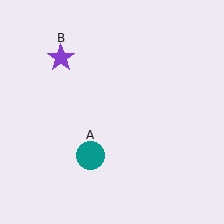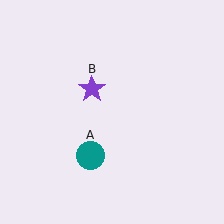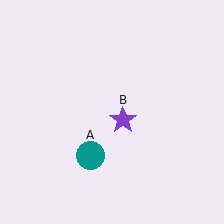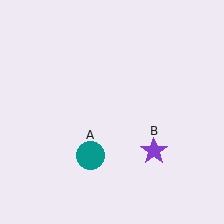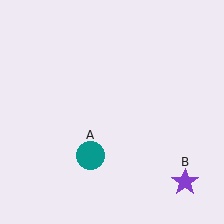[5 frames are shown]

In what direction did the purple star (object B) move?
The purple star (object B) moved down and to the right.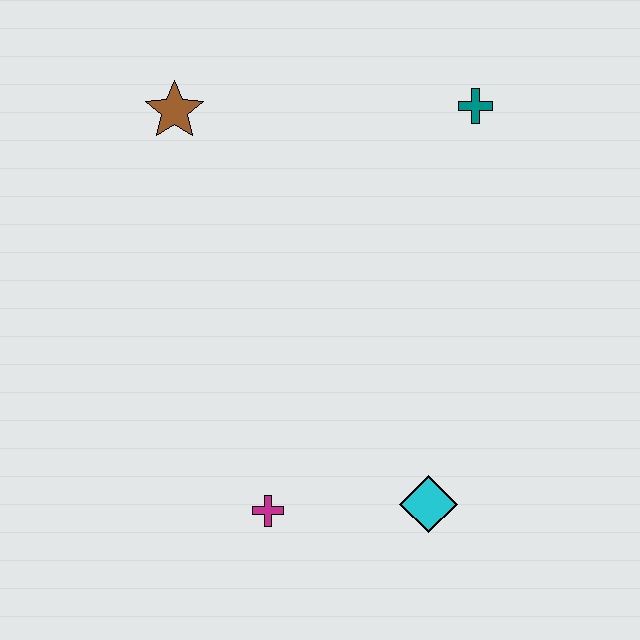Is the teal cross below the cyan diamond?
No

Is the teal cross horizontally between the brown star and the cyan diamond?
No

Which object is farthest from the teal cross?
The magenta cross is farthest from the teal cross.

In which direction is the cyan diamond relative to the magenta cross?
The cyan diamond is to the right of the magenta cross.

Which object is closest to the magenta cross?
The cyan diamond is closest to the magenta cross.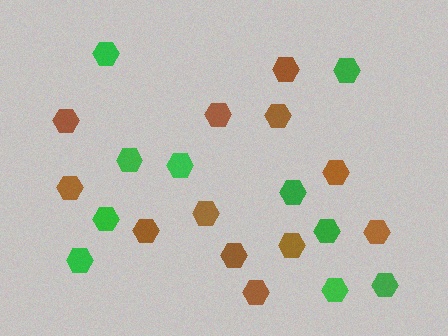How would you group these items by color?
There are 2 groups: one group of brown hexagons (12) and one group of green hexagons (10).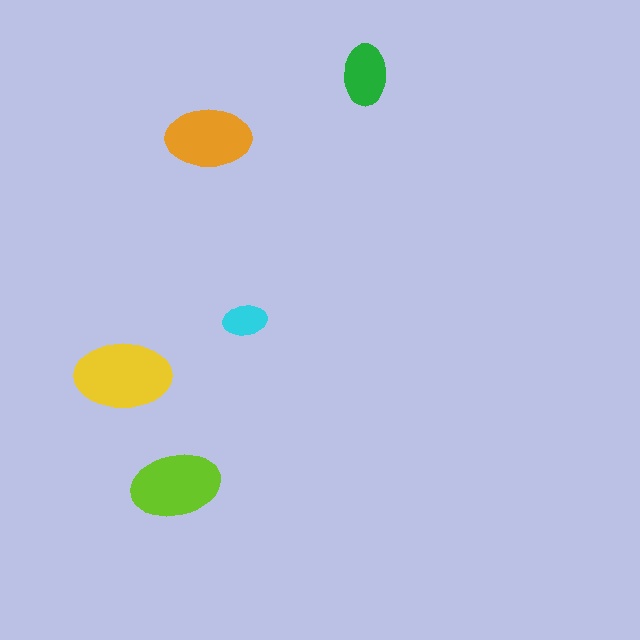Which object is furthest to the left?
The yellow ellipse is leftmost.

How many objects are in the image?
There are 5 objects in the image.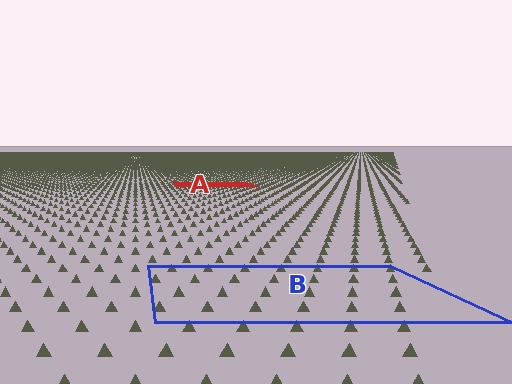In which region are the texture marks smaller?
The texture marks are smaller in region A, because it is farther away.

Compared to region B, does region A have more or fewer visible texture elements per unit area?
Region A has more texture elements per unit area — they are packed more densely because it is farther away.